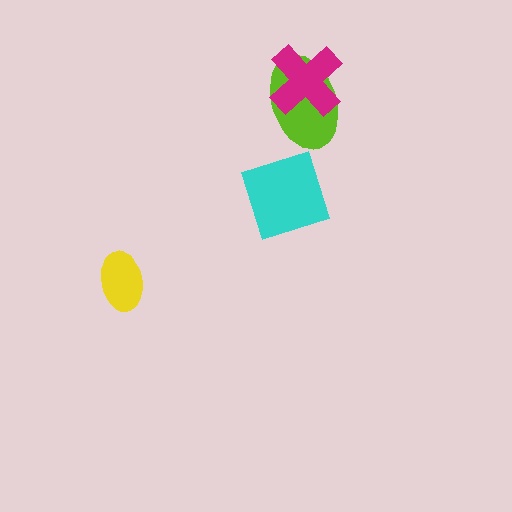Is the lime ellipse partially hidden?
Yes, it is partially covered by another shape.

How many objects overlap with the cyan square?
0 objects overlap with the cyan square.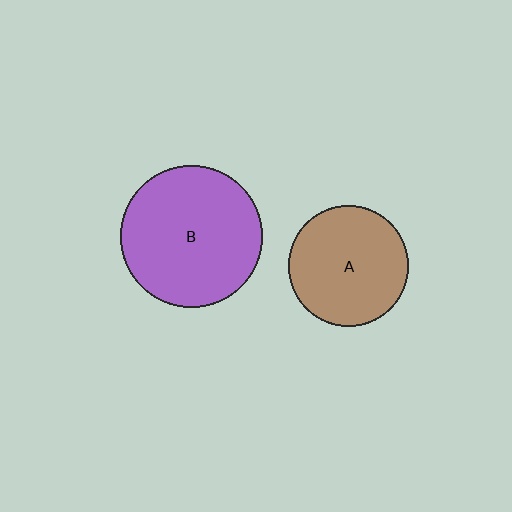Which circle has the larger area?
Circle B (purple).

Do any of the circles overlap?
No, none of the circles overlap.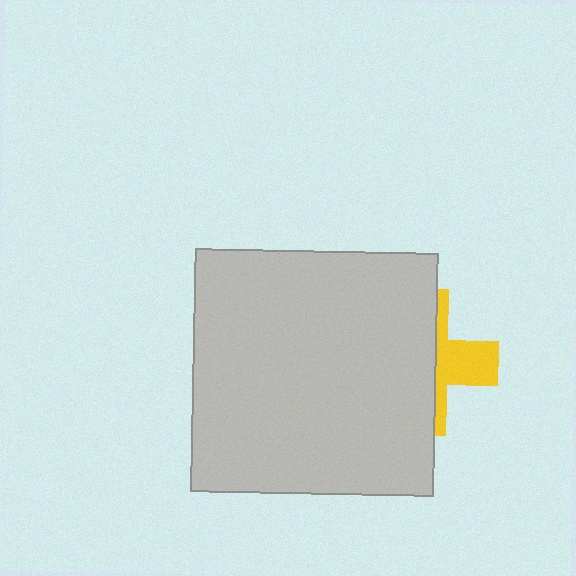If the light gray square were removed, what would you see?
You would see the complete yellow cross.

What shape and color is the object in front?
The object in front is a light gray square.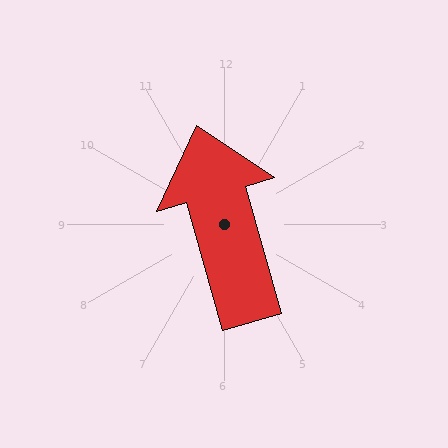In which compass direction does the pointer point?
North.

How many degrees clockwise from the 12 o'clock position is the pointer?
Approximately 344 degrees.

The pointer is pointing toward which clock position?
Roughly 11 o'clock.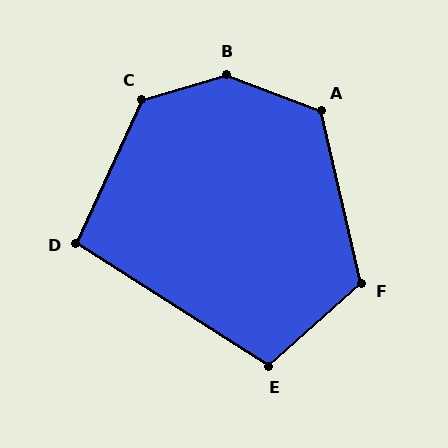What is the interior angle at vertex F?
Approximately 119 degrees (obtuse).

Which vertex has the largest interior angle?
B, at approximately 143 degrees.